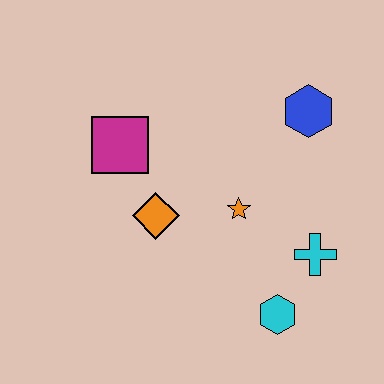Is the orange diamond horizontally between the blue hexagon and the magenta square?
Yes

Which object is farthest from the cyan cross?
The magenta square is farthest from the cyan cross.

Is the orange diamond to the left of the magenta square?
No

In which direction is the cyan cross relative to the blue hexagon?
The cyan cross is below the blue hexagon.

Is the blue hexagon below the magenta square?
No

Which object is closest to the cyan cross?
The cyan hexagon is closest to the cyan cross.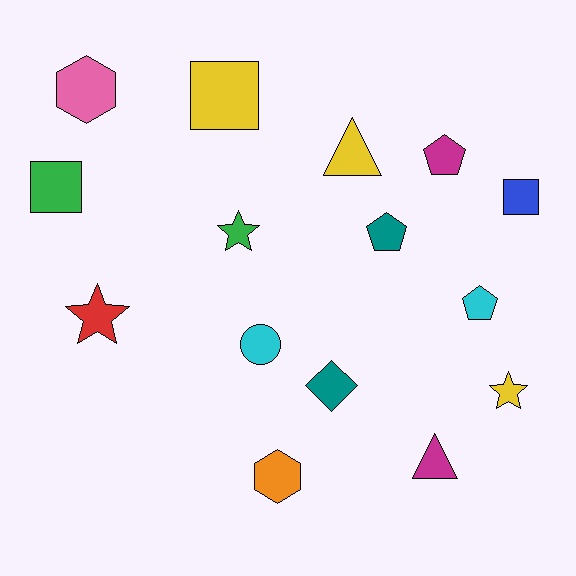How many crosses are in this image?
There are no crosses.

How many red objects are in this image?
There is 1 red object.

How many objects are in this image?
There are 15 objects.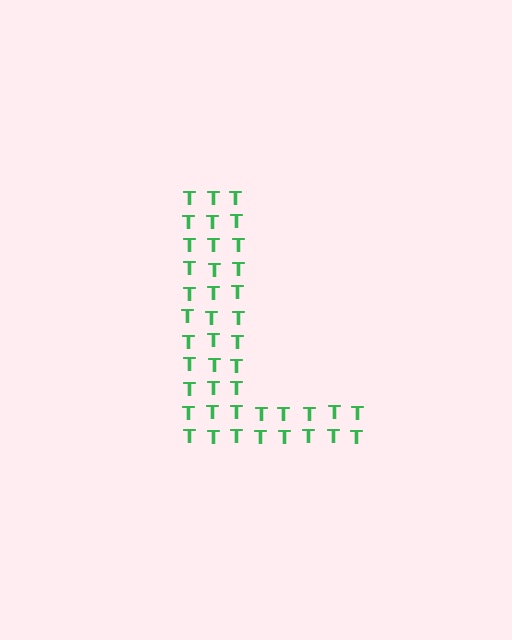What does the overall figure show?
The overall figure shows the letter L.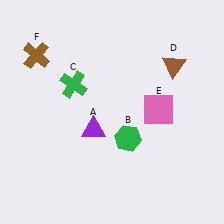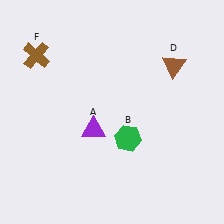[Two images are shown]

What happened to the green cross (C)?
The green cross (C) was removed in Image 2. It was in the top-left area of Image 1.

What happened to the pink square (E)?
The pink square (E) was removed in Image 2. It was in the top-right area of Image 1.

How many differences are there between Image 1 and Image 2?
There are 2 differences between the two images.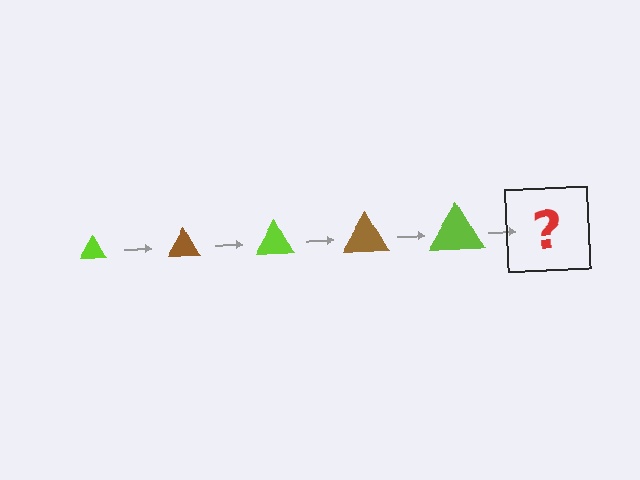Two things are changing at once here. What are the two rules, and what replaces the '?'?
The two rules are that the triangle grows larger each step and the color cycles through lime and brown. The '?' should be a brown triangle, larger than the previous one.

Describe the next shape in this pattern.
It should be a brown triangle, larger than the previous one.